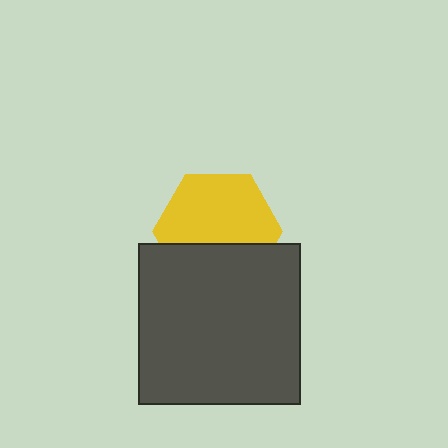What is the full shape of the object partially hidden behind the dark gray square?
The partially hidden object is a yellow hexagon.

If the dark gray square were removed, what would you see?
You would see the complete yellow hexagon.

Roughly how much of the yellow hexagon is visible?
About half of it is visible (roughly 64%).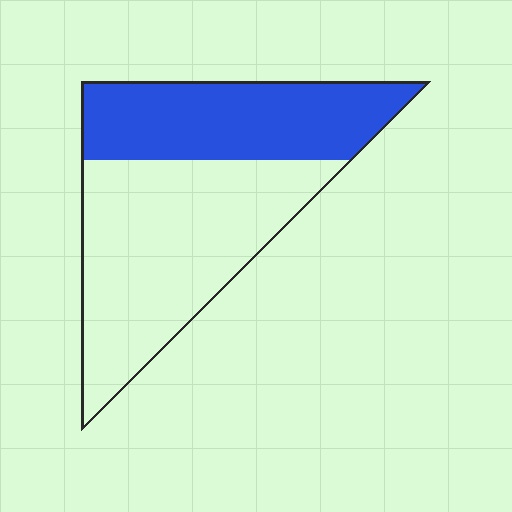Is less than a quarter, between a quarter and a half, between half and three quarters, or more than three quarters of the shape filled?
Between a quarter and a half.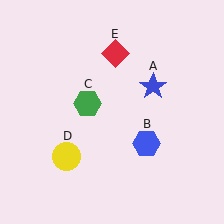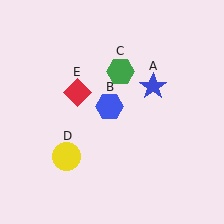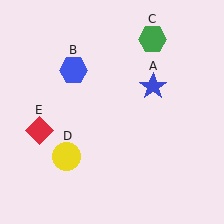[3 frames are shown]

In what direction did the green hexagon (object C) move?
The green hexagon (object C) moved up and to the right.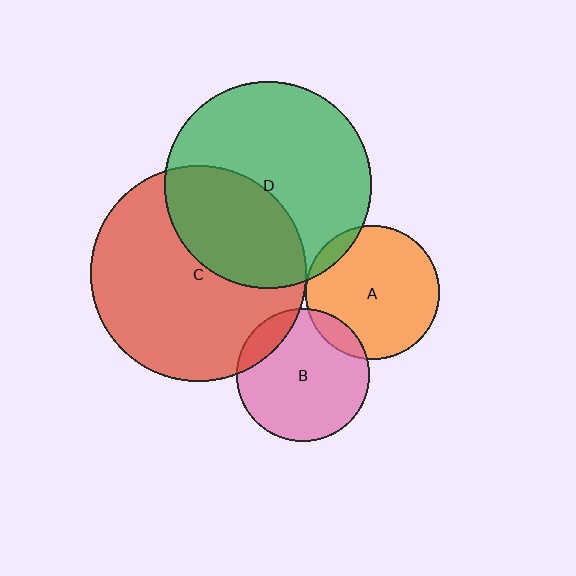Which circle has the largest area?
Circle C (red).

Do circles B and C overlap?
Yes.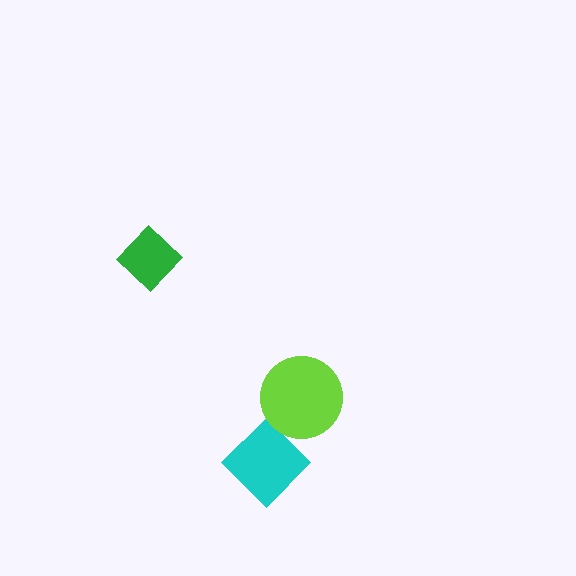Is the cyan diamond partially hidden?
Yes, it is partially covered by another shape.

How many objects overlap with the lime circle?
1 object overlaps with the lime circle.